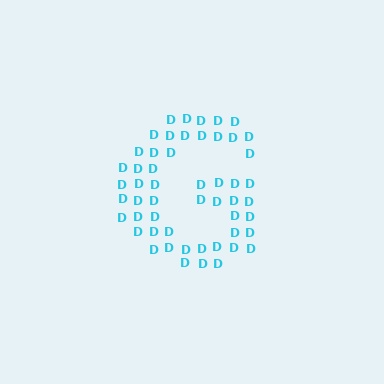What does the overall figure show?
The overall figure shows the letter G.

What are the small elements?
The small elements are letter D's.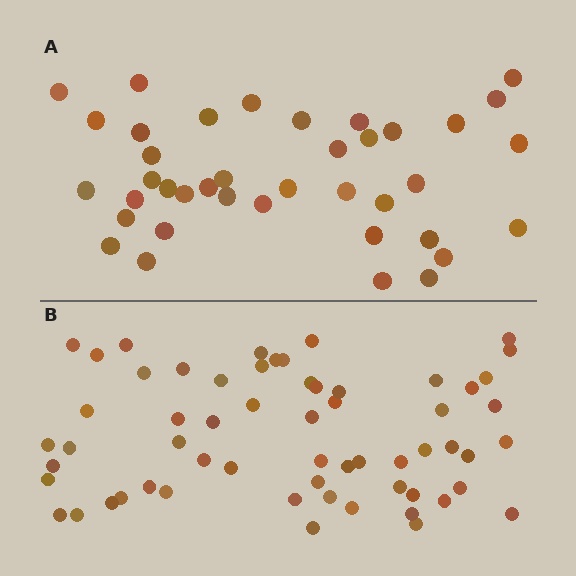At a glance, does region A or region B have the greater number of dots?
Region B (the bottom region) has more dots.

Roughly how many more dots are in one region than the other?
Region B has approximately 20 more dots than region A.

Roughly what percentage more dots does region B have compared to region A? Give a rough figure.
About 55% more.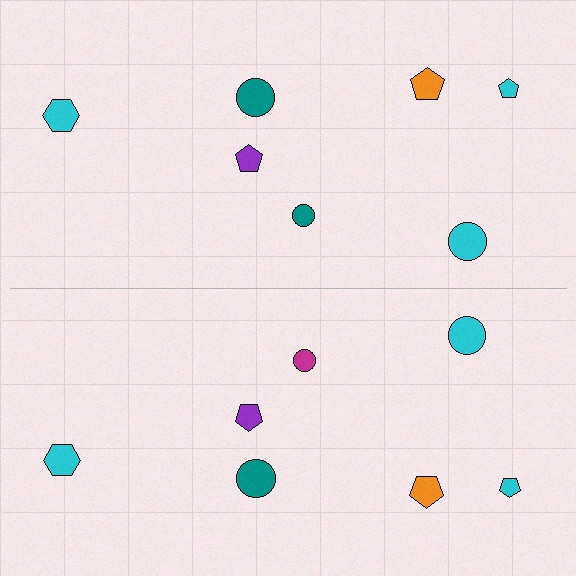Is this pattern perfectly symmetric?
No, the pattern is not perfectly symmetric. The magenta circle on the bottom side breaks the symmetry — its mirror counterpart is teal.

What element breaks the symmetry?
The magenta circle on the bottom side breaks the symmetry — its mirror counterpart is teal.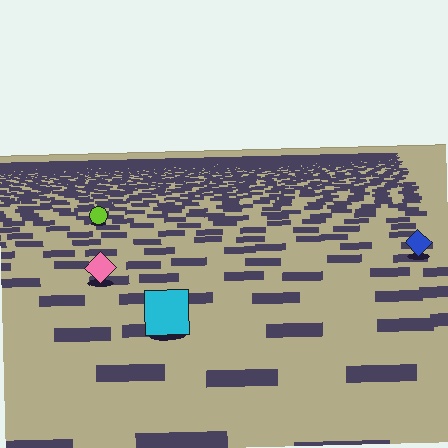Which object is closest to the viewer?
The cyan square is closest. The texture marks near it are larger and more spread out.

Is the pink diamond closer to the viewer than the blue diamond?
Yes. The pink diamond is closer — you can tell from the texture gradient: the ground texture is coarser near it.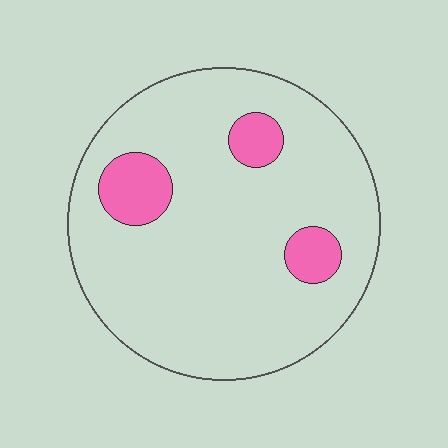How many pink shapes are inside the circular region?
3.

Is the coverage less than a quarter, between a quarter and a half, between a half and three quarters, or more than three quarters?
Less than a quarter.